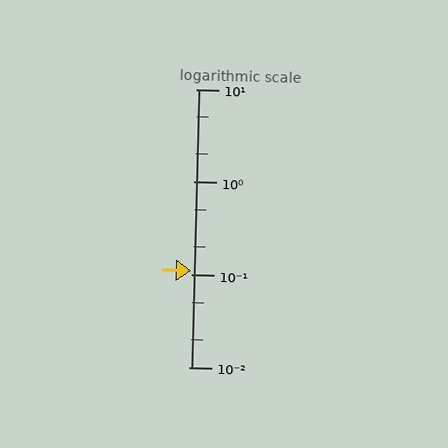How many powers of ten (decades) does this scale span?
The scale spans 3 decades, from 0.01 to 10.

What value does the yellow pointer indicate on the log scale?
The pointer indicates approximately 0.11.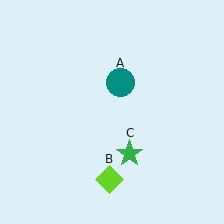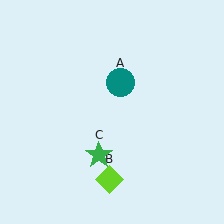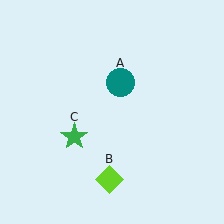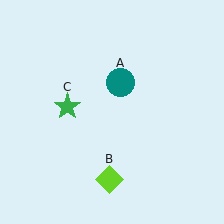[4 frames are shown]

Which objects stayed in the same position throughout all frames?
Teal circle (object A) and lime diamond (object B) remained stationary.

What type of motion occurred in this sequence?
The green star (object C) rotated clockwise around the center of the scene.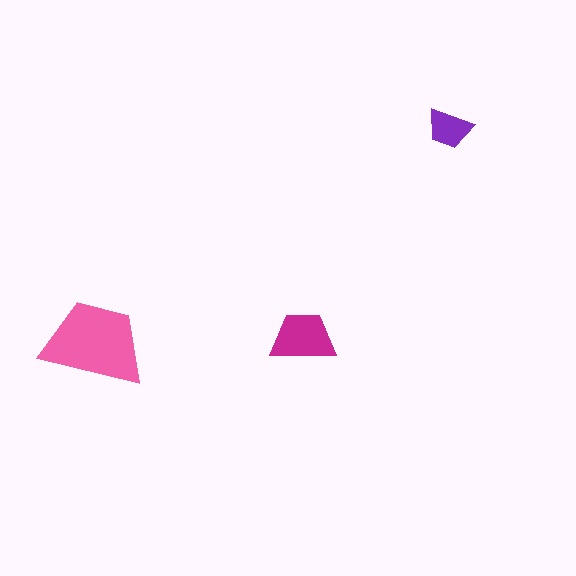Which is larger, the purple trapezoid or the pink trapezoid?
The pink one.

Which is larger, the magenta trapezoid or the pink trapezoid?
The pink one.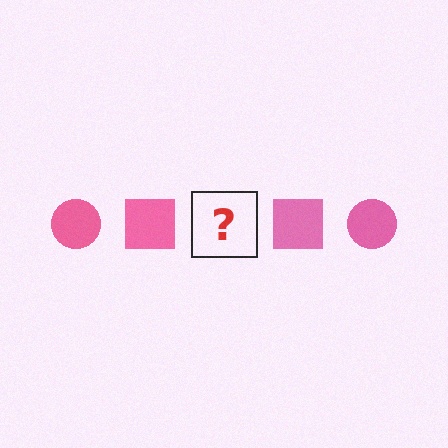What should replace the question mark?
The question mark should be replaced with a pink circle.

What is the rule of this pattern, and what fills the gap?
The rule is that the pattern cycles through circle, square shapes in pink. The gap should be filled with a pink circle.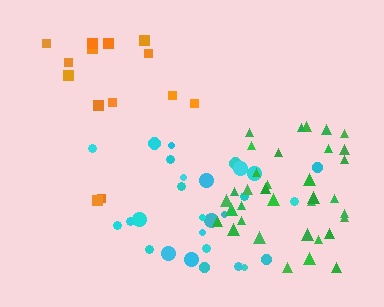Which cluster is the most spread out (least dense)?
Orange.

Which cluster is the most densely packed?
Green.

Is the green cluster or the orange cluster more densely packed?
Green.